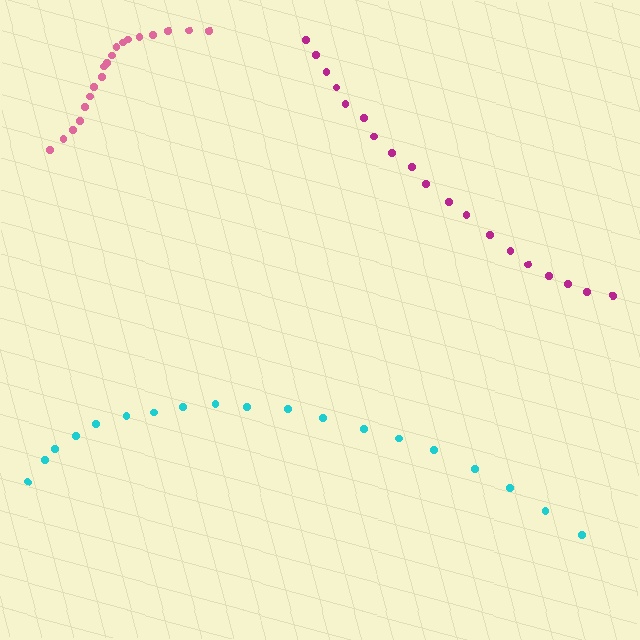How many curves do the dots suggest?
There are 3 distinct paths.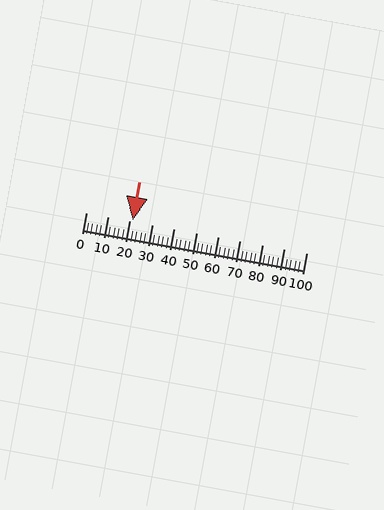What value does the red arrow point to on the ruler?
The red arrow points to approximately 21.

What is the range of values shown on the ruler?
The ruler shows values from 0 to 100.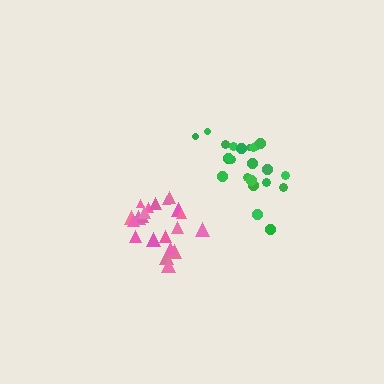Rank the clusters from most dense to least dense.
pink, green.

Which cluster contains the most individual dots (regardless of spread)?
Green (23).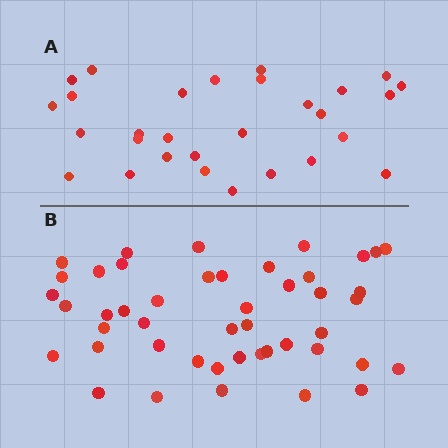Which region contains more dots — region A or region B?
Region B (the bottom region) has more dots.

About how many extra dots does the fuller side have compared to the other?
Region B has approximately 15 more dots than region A.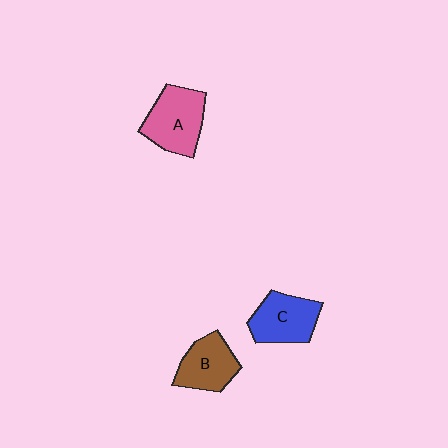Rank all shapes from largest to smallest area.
From largest to smallest: A (pink), C (blue), B (brown).